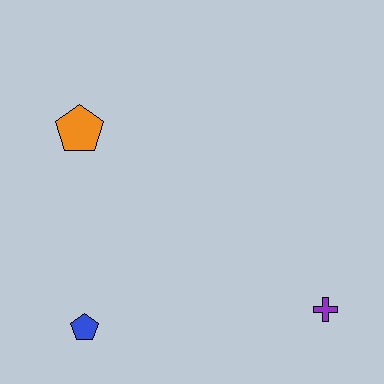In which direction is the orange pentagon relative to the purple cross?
The orange pentagon is to the left of the purple cross.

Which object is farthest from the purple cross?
The orange pentagon is farthest from the purple cross.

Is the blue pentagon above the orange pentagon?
No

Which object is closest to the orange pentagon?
The blue pentagon is closest to the orange pentagon.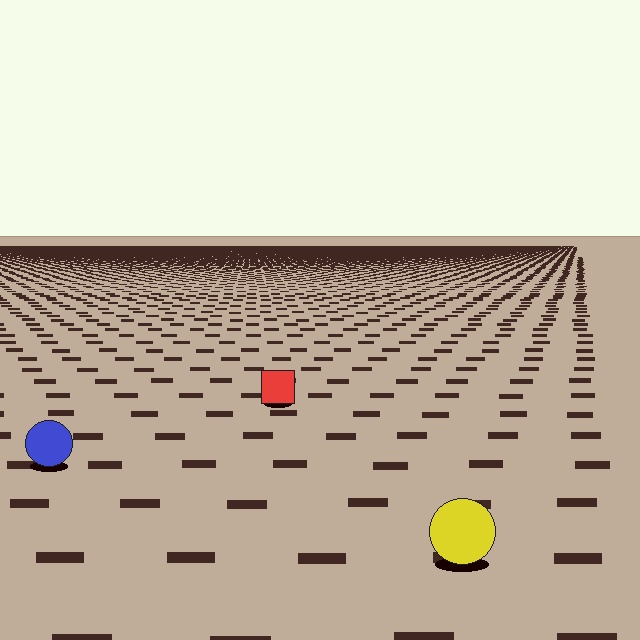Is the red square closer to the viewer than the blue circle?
No. The blue circle is closer — you can tell from the texture gradient: the ground texture is coarser near it.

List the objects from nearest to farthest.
From nearest to farthest: the yellow circle, the blue circle, the red square.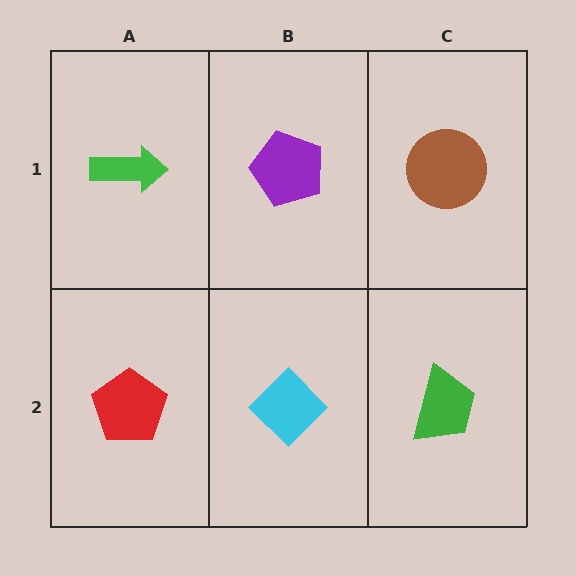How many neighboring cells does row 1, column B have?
3.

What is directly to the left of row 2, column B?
A red pentagon.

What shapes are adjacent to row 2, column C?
A brown circle (row 1, column C), a cyan diamond (row 2, column B).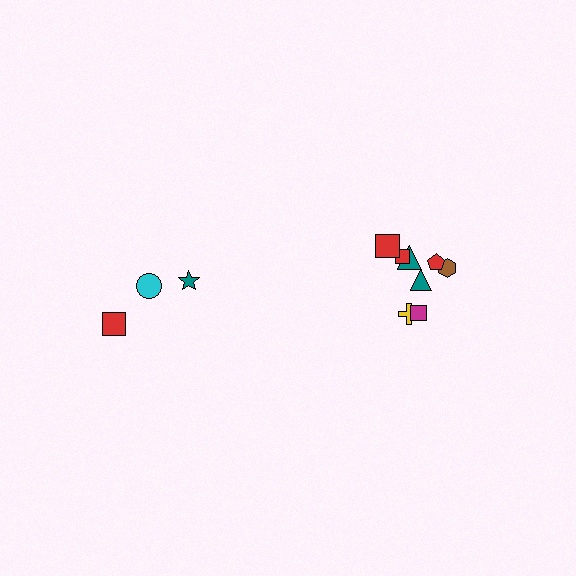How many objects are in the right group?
There are 8 objects.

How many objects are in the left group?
There are 3 objects.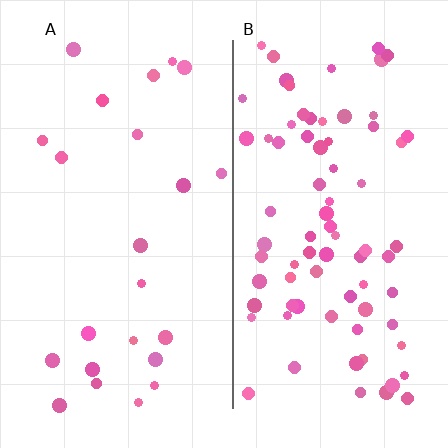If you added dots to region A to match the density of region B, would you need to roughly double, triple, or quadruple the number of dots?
Approximately triple.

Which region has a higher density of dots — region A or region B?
B (the right).